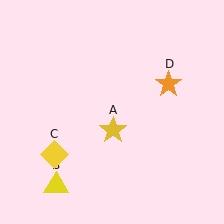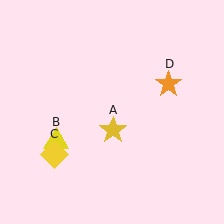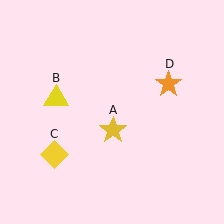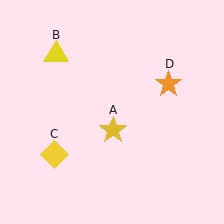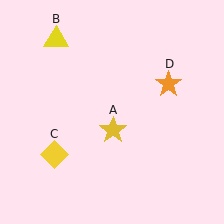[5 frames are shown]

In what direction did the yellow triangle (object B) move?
The yellow triangle (object B) moved up.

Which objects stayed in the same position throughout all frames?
Yellow star (object A) and yellow diamond (object C) and orange star (object D) remained stationary.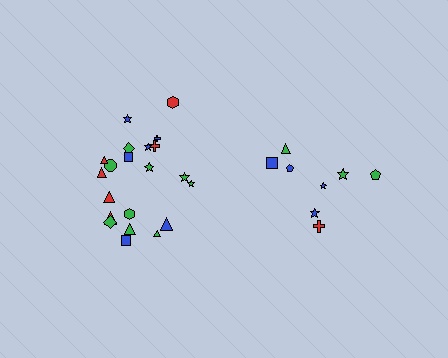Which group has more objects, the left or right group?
The left group.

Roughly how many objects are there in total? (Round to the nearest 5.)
Roughly 30 objects in total.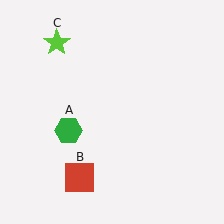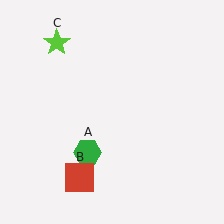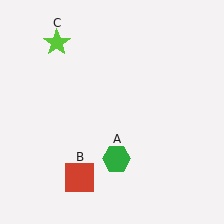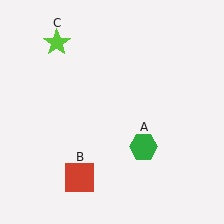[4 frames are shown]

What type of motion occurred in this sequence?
The green hexagon (object A) rotated counterclockwise around the center of the scene.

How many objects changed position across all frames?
1 object changed position: green hexagon (object A).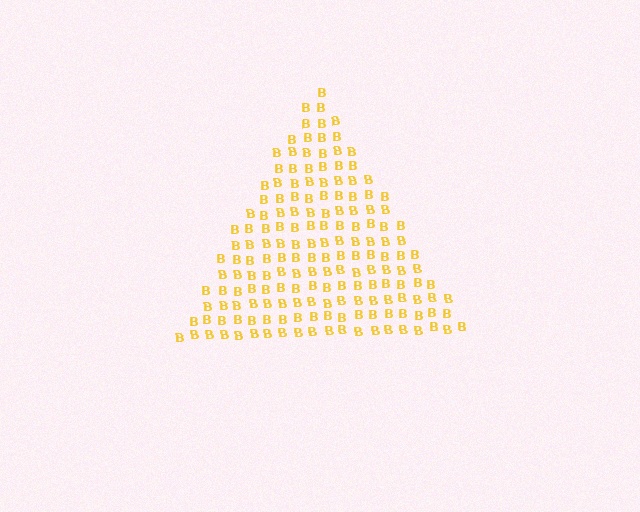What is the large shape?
The large shape is a triangle.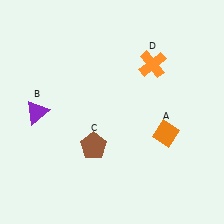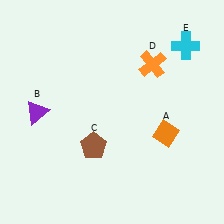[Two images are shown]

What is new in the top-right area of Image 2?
A cyan cross (E) was added in the top-right area of Image 2.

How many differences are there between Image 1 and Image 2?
There is 1 difference between the two images.